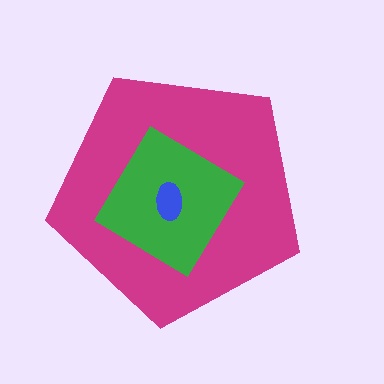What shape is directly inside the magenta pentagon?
The green diamond.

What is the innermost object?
The blue ellipse.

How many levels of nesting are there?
3.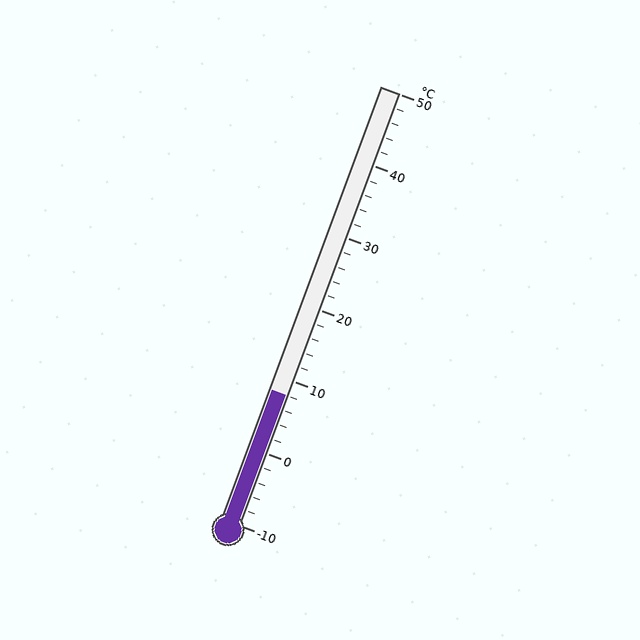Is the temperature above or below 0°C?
The temperature is above 0°C.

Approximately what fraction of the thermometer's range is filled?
The thermometer is filled to approximately 30% of its range.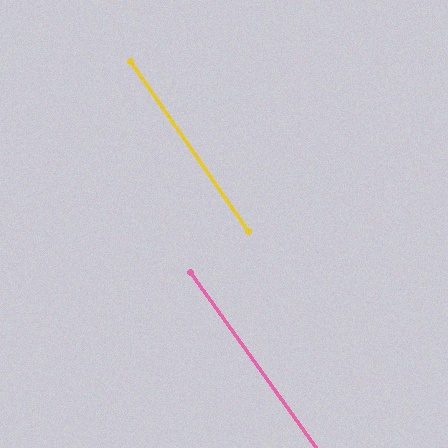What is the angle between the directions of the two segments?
Approximately 1 degree.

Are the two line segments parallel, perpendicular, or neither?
Parallel — their directions differ by only 0.9°.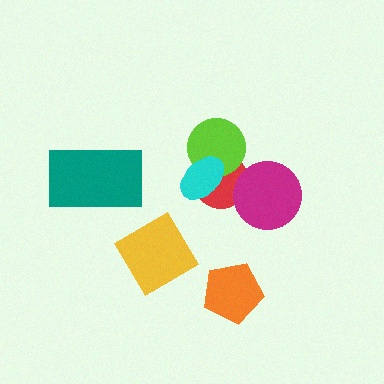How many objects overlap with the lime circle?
2 objects overlap with the lime circle.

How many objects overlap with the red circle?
3 objects overlap with the red circle.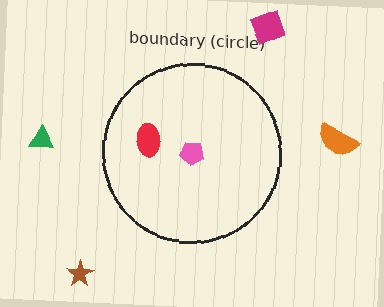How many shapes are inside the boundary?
2 inside, 4 outside.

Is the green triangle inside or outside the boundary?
Outside.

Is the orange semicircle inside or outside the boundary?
Outside.